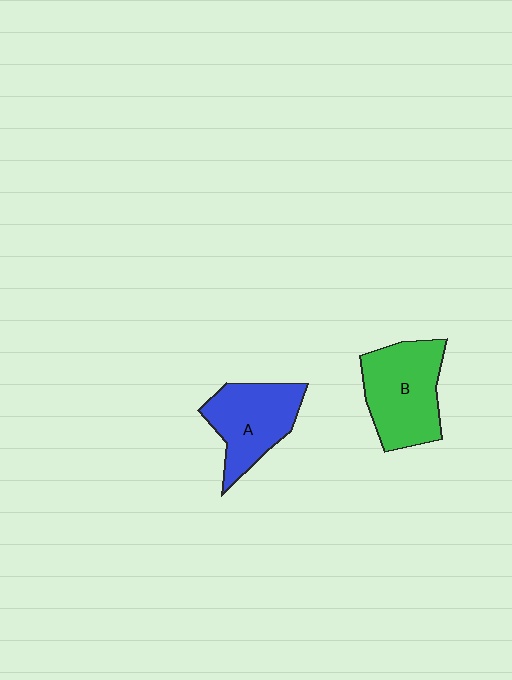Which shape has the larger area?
Shape B (green).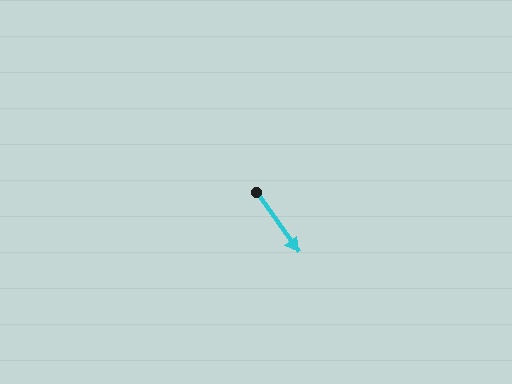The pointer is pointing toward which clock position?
Roughly 5 o'clock.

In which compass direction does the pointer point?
Southeast.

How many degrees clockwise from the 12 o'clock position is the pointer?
Approximately 145 degrees.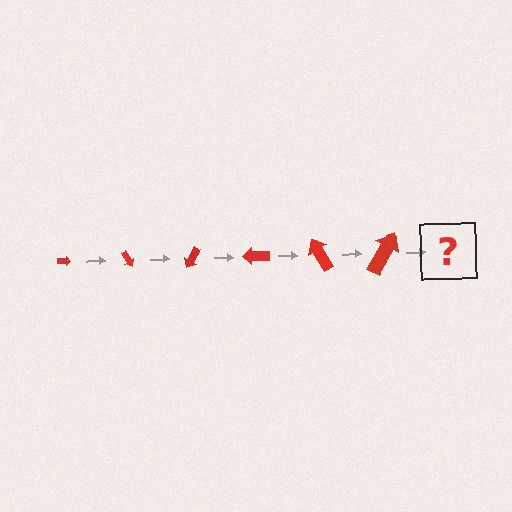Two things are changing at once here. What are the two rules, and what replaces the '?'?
The two rules are that the arrow grows larger each step and it rotates 60 degrees each step. The '?' should be an arrow, larger than the previous one and rotated 360 degrees from the start.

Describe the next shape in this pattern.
It should be an arrow, larger than the previous one and rotated 360 degrees from the start.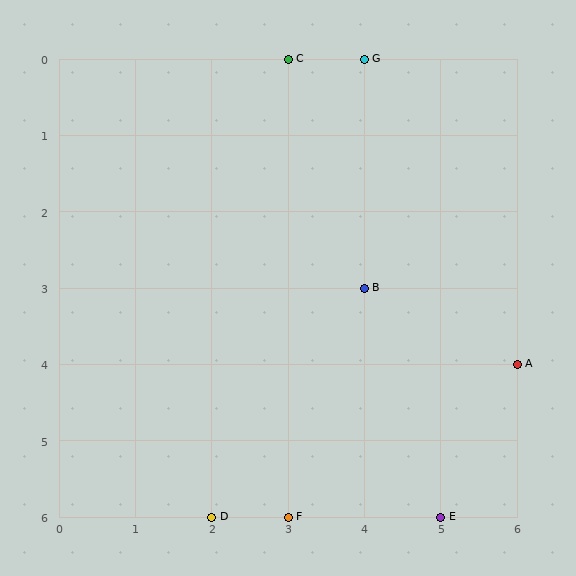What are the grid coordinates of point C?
Point C is at grid coordinates (3, 0).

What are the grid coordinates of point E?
Point E is at grid coordinates (5, 6).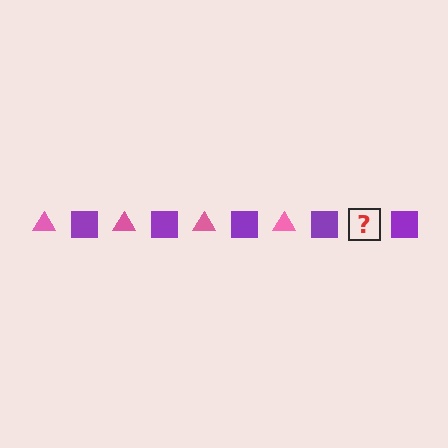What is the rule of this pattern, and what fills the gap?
The rule is that the pattern alternates between pink triangle and purple square. The gap should be filled with a pink triangle.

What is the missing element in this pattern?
The missing element is a pink triangle.